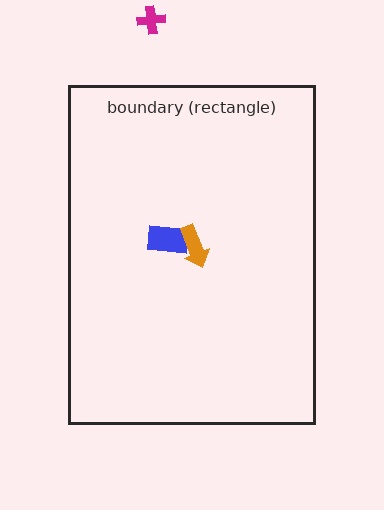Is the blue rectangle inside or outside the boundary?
Inside.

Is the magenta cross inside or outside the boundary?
Outside.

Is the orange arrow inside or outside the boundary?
Inside.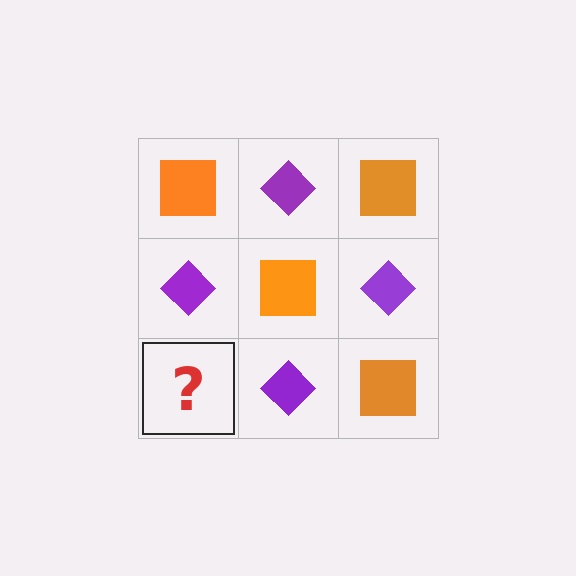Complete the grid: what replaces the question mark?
The question mark should be replaced with an orange square.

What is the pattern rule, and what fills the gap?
The rule is that it alternates orange square and purple diamond in a checkerboard pattern. The gap should be filled with an orange square.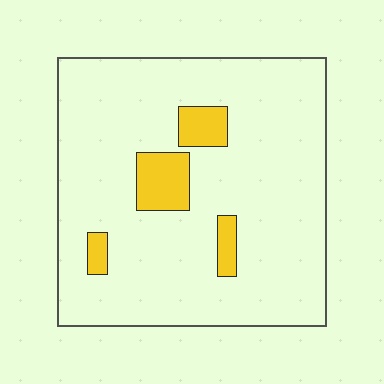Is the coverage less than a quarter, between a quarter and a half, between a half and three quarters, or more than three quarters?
Less than a quarter.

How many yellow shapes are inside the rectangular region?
4.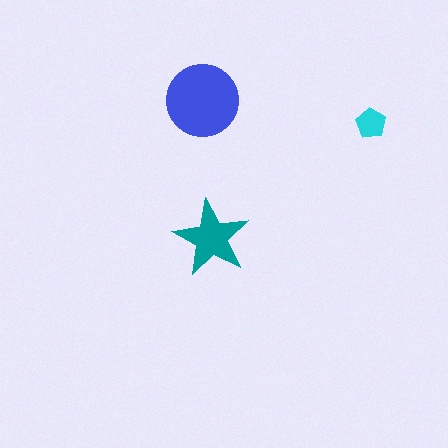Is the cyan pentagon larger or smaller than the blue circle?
Smaller.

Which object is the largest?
The blue circle.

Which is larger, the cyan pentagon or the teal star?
The teal star.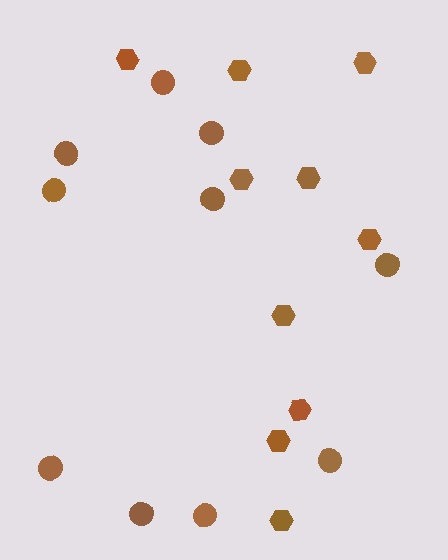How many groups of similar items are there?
There are 2 groups: one group of circles (10) and one group of hexagons (10).